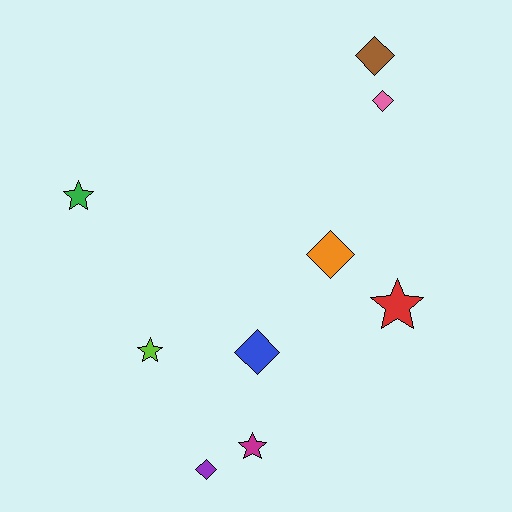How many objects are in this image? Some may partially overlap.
There are 9 objects.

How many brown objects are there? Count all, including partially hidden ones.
There is 1 brown object.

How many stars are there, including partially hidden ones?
There are 4 stars.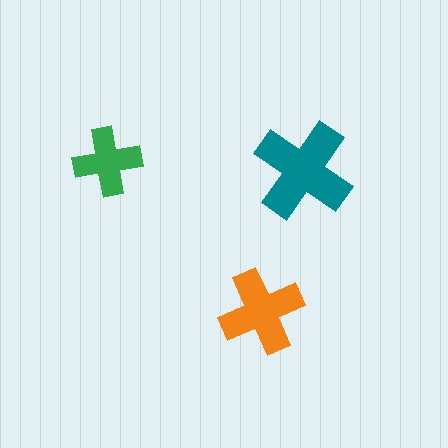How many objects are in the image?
There are 3 objects in the image.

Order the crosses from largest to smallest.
the teal one, the orange one, the green one.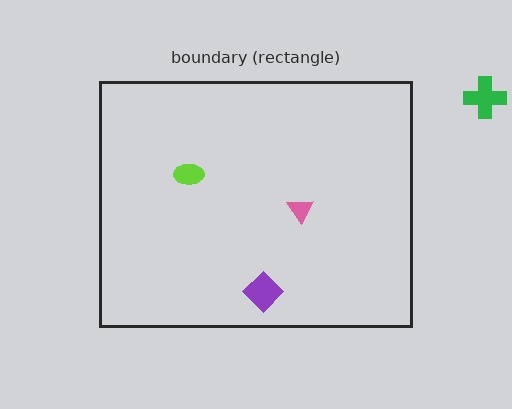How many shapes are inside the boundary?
3 inside, 1 outside.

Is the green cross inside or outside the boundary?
Outside.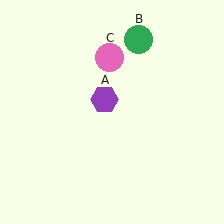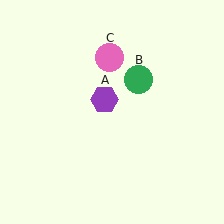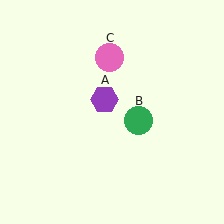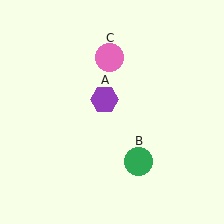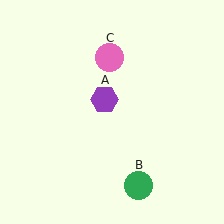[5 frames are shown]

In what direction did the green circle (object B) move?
The green circle (object B) moved down.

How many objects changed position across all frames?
1 object changed position: green circle (object B).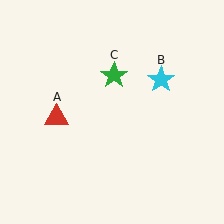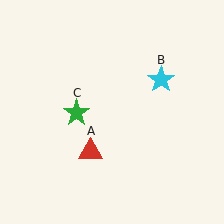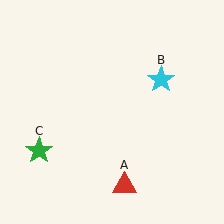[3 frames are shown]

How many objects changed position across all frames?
2 objects changed position: red triangle (object A), green star (object C).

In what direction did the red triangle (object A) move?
The red triangle (object A) moved down and to the right.